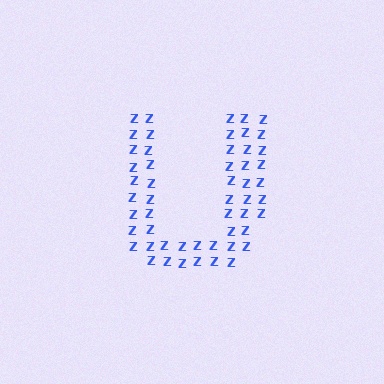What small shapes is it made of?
It is made of small letter Z's.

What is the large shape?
The large shape is the letter U.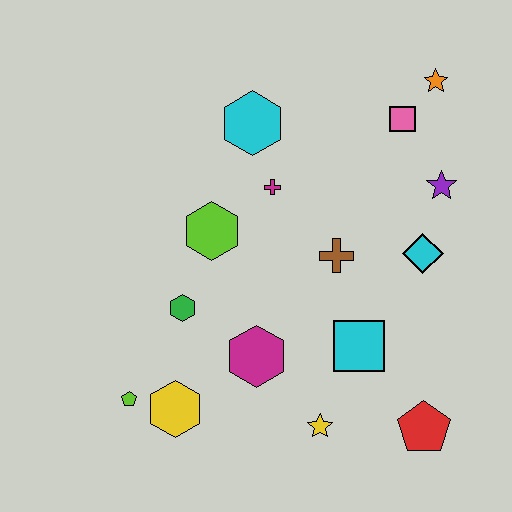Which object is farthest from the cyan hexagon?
The red pentagon is farthest from the cyan hexagon.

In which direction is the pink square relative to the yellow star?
The pink square is above the yellow star.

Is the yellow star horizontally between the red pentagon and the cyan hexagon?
Yes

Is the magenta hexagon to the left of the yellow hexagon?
No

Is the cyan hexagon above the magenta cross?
Yes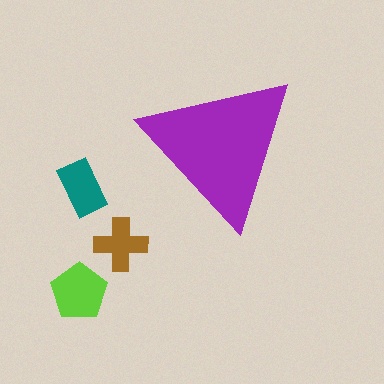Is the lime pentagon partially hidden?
No, the lime pentagon is fully visible.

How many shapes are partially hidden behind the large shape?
0 shapes are partially hidden.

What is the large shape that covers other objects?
A purple triangle.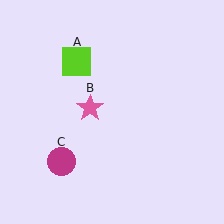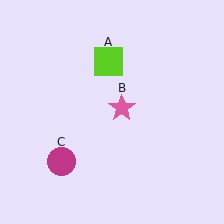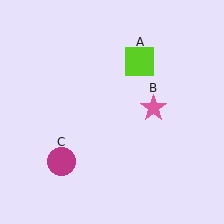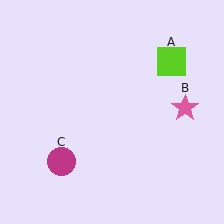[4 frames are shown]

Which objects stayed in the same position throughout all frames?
Magenta circle (object C) remained stationary.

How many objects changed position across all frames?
2 objects changed position: lime square (object A), pink star (object B).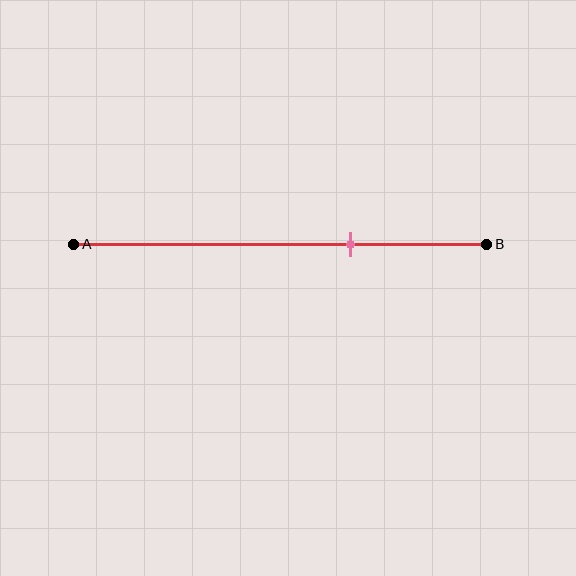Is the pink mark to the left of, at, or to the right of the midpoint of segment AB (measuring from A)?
The pink mark is to the right of the midpoint of segment AB.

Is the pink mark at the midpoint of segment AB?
No, the mark is at about 65% from A, not at the 50% midpoint.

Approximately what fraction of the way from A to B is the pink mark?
The pink mark is approximately 65% of the way from A to B.